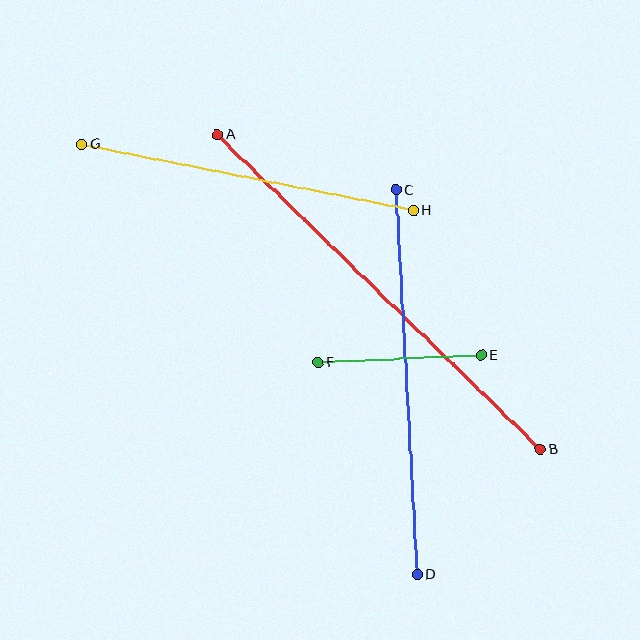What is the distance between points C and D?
The distance is approximately 385 pixels.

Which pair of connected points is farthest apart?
Points A and B are farthest apart.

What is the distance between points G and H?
The distance is approximately 339 pixels.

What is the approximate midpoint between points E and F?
The midpoint is at approximately (400, 359) pixels.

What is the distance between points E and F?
The distance is approximately 163 pixels.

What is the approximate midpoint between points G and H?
The midpoint is at approximately (248, 177) pixels.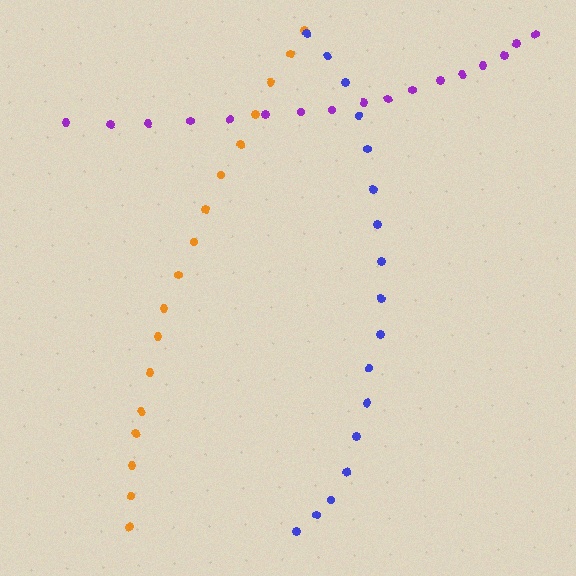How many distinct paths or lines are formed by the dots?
There are 3 distinct paths.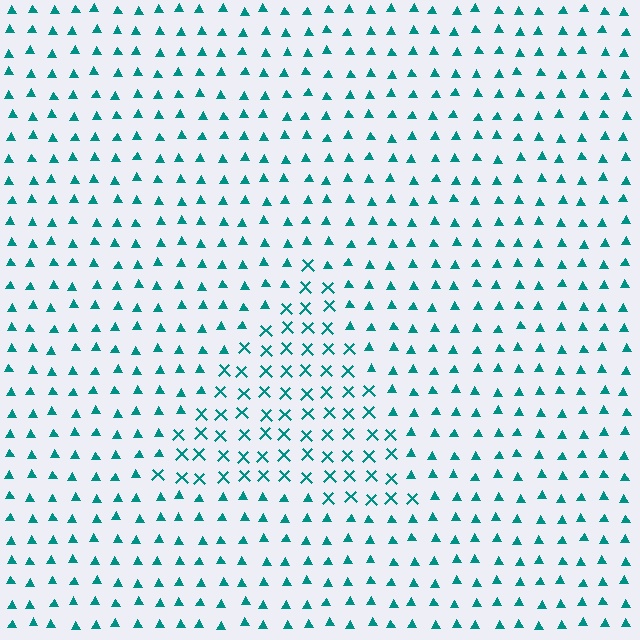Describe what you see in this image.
The image is filled with small teal elements arranged in a uniform grid. A triangle-shaped region contains X marks, while the surrounding area contains triangles. The boundary is defined purely by the change in element shape.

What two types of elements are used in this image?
The image uses X marks inside the triangle region and triangles outside it.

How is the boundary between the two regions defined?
The boundary is defined by a change in element shape: X marks inside vs. triangles outside. All elements share the same color and spacing.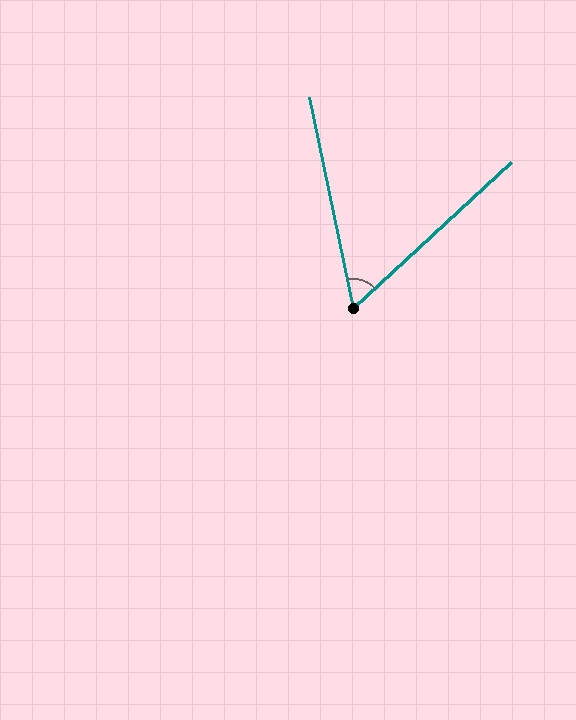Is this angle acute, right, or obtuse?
It is acute.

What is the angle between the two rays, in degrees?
Approximately 59 degrees.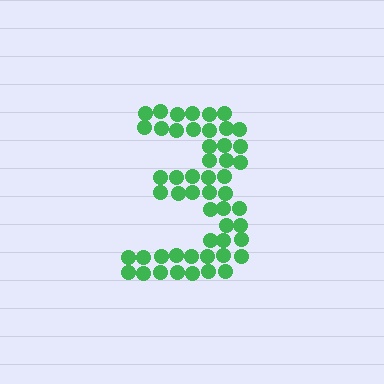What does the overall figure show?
The overall figure shows the digit 3.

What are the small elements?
The small elements are circles.